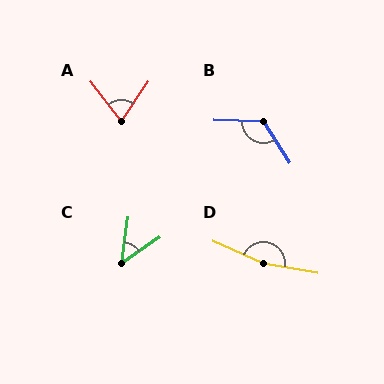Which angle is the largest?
D, at approximately 166 degrees.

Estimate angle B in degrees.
Approximately 123 degrees.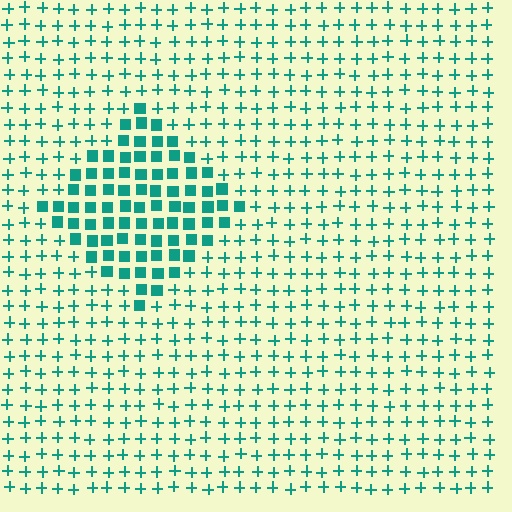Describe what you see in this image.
The image is filled with small teal elements arranged in a uniform grid. A diamond-shaped region contains squares, while the surrounding area contains plus signs. The boundary is defined purely by the change in element shape.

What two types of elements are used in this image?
The image uses squares inside the diamond region and plus signs outside it.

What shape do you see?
I see a diamond.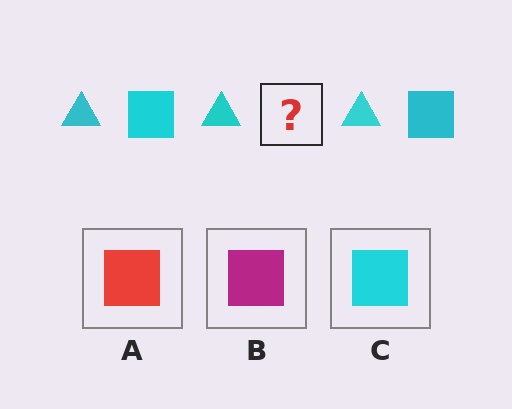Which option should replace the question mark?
Option C.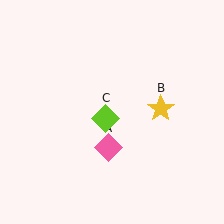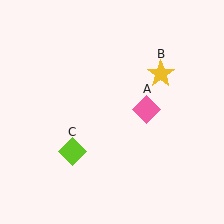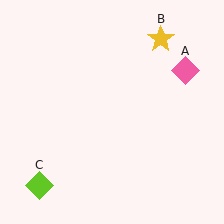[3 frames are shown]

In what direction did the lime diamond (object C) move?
The lime diamond (object C) moved down and to the left.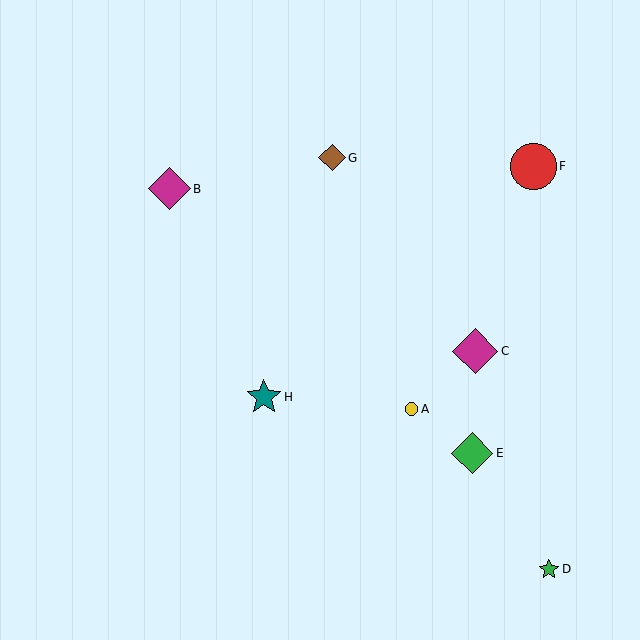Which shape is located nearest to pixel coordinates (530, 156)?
The red circle (labeled F) at (533, 166) is nearest to that location.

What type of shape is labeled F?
Shape F is a red circle.